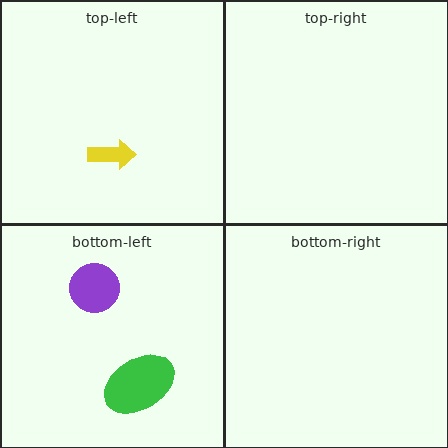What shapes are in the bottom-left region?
The green ellipse, the purple circle.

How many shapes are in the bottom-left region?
2.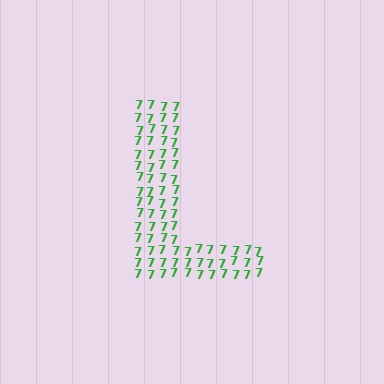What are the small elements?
The small elements are digit 7's.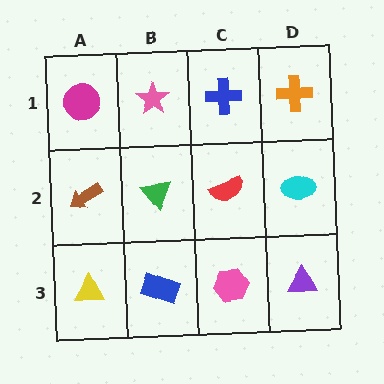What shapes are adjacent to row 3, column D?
A cyan ellipse (row 2, column D), a pink hexagon (row 3, column C).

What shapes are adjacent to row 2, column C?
A blue cross (row 1, column C), a pink hexagon (row 3, column C), a green triangle (row 2, column B), a cyan ellipse (row 2, column D).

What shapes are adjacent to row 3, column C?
A red semicircle (row 2, column C), a blue rectangle (row 3, column B), a purple triangle (row 3, column D).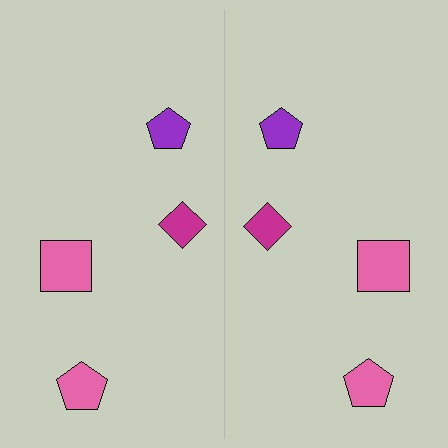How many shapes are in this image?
There are 8 shapes in this image.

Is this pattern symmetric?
Yes, this pattern has bilateral (reflection) symmetry.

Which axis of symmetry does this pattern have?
The pattern has a vertical axis of symmetry running through the center of the image.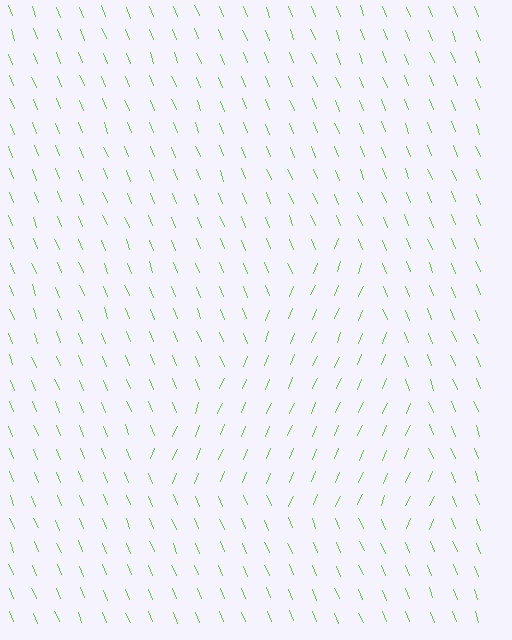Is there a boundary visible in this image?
Yes, there is a texture boundary formed by a change in line orientation.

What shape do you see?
I see a triangle.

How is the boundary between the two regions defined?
The boundary is defined purely by a change in line orientation (approximately 45 degrees difference). All lines are the same color and thickness.